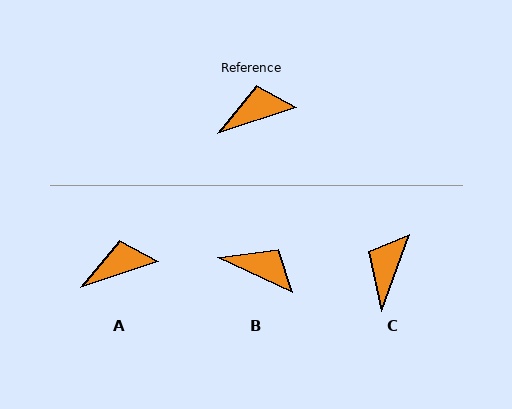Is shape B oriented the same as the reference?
No, it is off by about 43 degrees.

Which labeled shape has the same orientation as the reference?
A.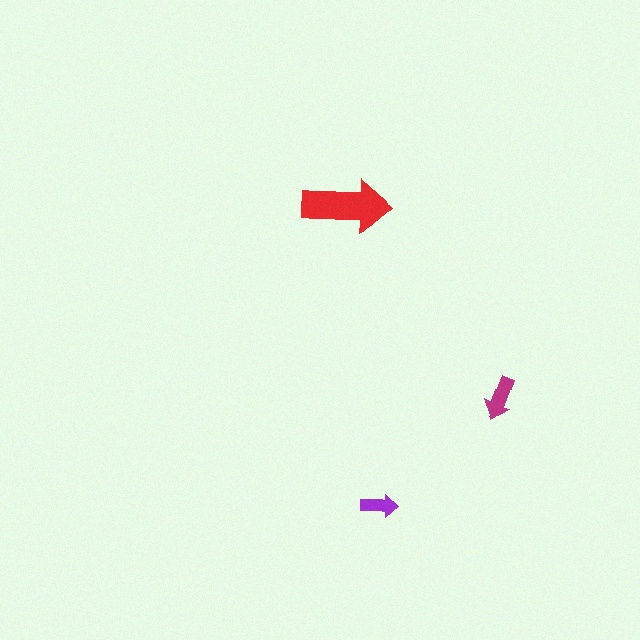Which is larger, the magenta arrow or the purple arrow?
The magenta one.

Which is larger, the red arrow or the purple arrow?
The red one.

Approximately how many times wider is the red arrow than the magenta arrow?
About 2 times wider.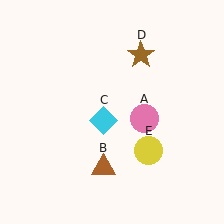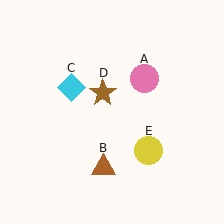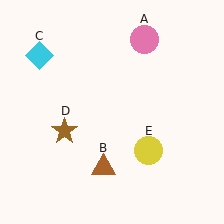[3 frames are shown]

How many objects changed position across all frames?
3 objects changed position: pink circle (object A), cyan diamond (object C), brown star (object D).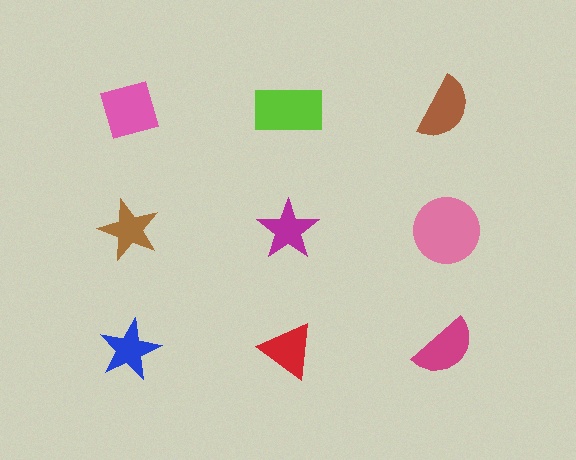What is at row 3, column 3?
A magenta semicircle.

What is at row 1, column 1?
A pink diamond.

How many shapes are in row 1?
3 shapes.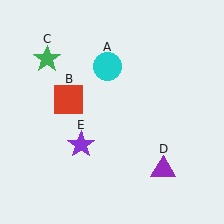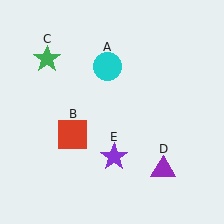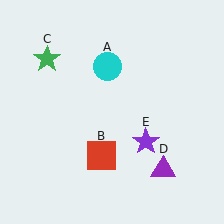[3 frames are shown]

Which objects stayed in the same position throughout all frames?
Cyan circle (object A) and green star (object C) and purple triangle (object D) remained stationary.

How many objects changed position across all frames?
2 objects changed position: red square (object B), purple star (object E).